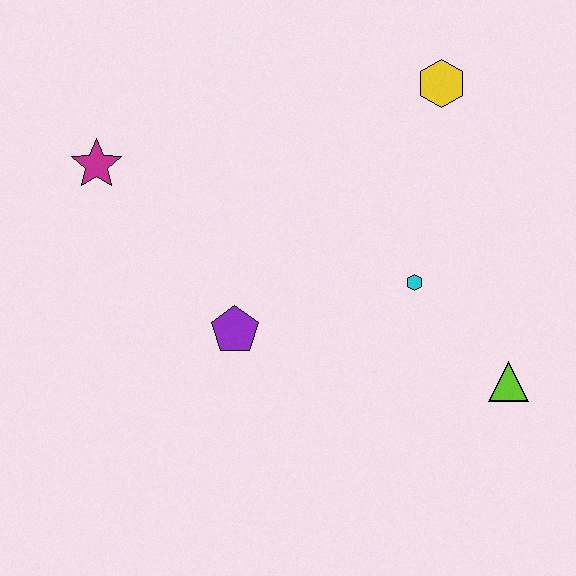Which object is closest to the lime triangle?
The cyan hexagon is closest to the lime triangle.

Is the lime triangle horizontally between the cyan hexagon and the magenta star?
No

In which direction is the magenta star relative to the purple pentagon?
The magenta star is above the purple pentagon.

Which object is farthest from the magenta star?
The lime triangle is farthest from the magenta star.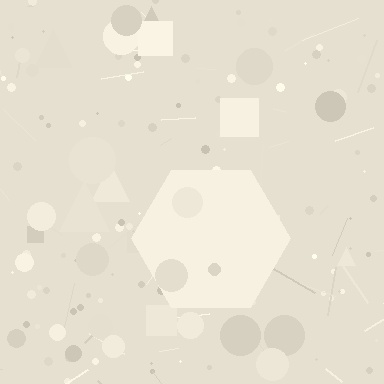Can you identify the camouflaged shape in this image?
The camouflaged shape is a hexagon.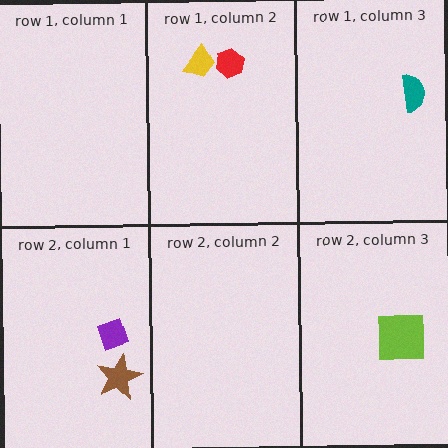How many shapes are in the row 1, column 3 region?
1.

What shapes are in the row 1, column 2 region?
The yellow trapezoid, the red hexagon.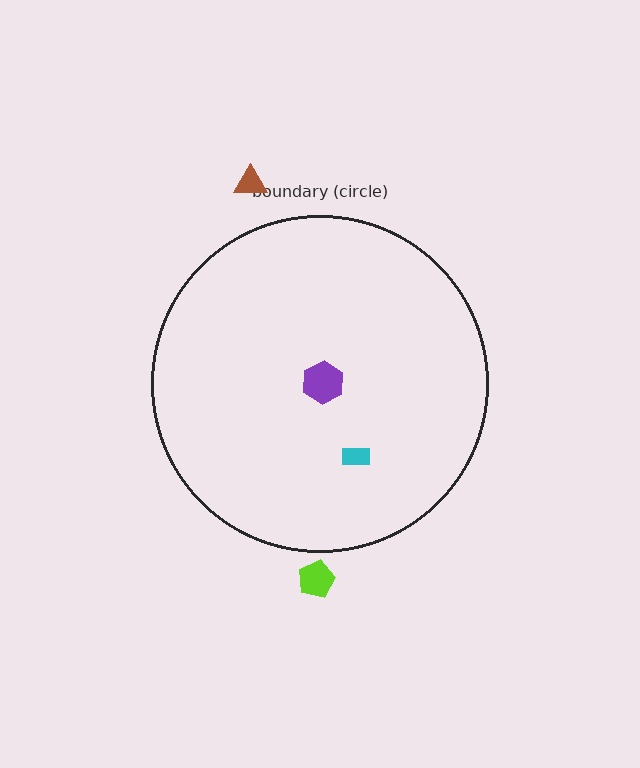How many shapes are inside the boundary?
2 inside, 2 outside.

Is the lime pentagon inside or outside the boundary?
Outside.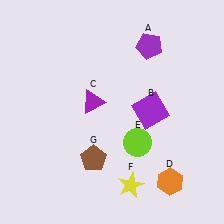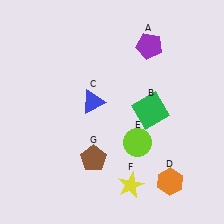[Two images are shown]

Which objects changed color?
B changed from purple to green. C changed from purple to blue.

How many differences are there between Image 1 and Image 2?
There are 2 differences between the two images.